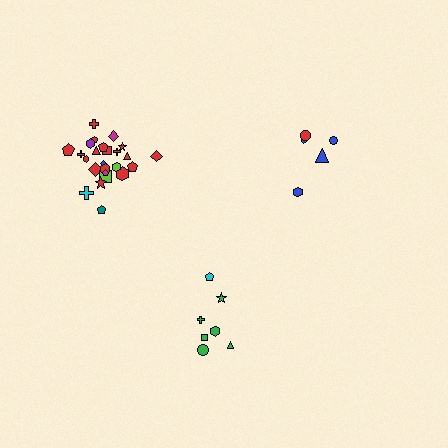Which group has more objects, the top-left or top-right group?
The top-left group.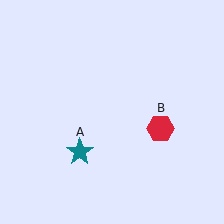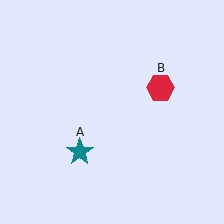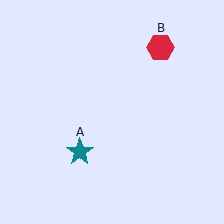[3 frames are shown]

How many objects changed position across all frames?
1 object changed position: red hexagon (object B).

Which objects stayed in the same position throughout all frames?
Teal star (object A) remained stationary.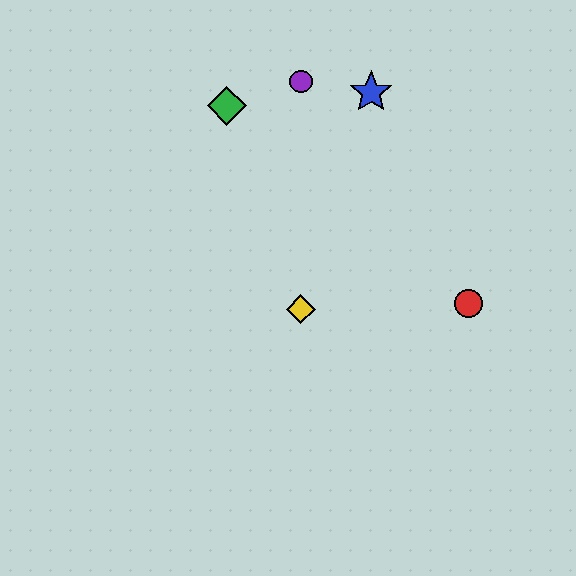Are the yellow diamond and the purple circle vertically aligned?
Yes, both are at x≈301.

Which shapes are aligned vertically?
The yellow diamond, the purple circle are aligned vertically.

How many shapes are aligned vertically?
2 shapes (the yellow diamond, the purple circle) are aligned vertically.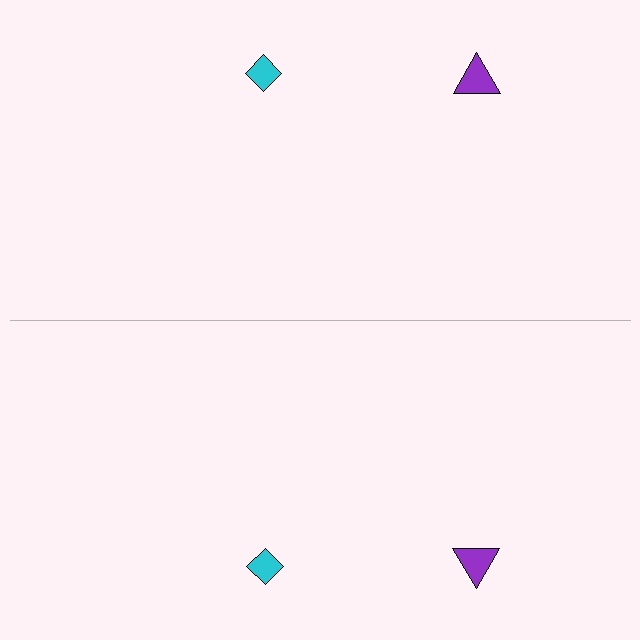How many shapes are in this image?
There are 4 shapes in this image.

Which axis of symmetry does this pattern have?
The pattern has a horizontal axis of symmetry running through the center of the image.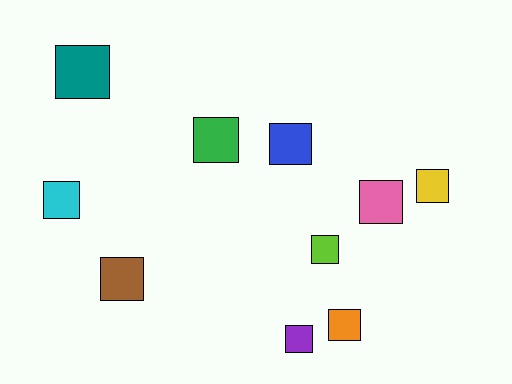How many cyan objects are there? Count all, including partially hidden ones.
There is 1 cyan object.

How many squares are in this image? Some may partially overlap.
There are 10 squares.